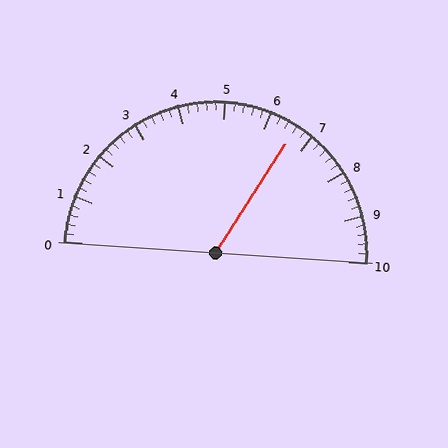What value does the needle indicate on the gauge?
The needle indicates approximately 6.6.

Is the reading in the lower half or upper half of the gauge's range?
The reading is in the upper half of the range (0 to 10).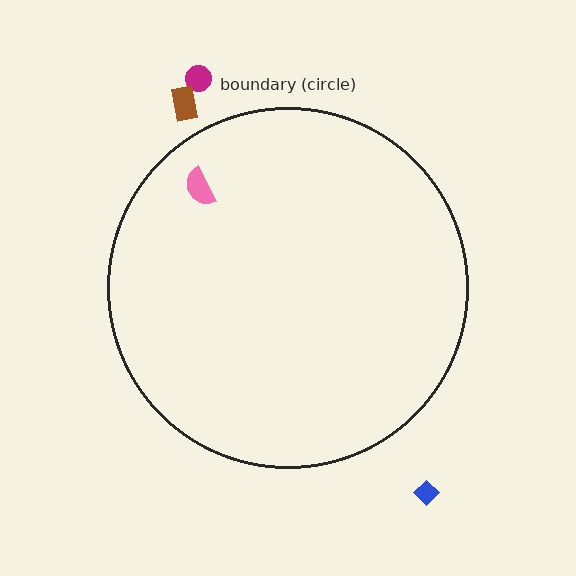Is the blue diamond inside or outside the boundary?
Outside.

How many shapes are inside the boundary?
1 inside, 3 outside.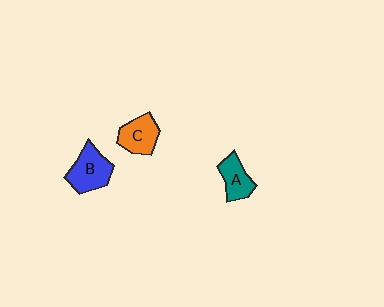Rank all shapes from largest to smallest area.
From largest to smallest: B (blue), C (orange), A (teal).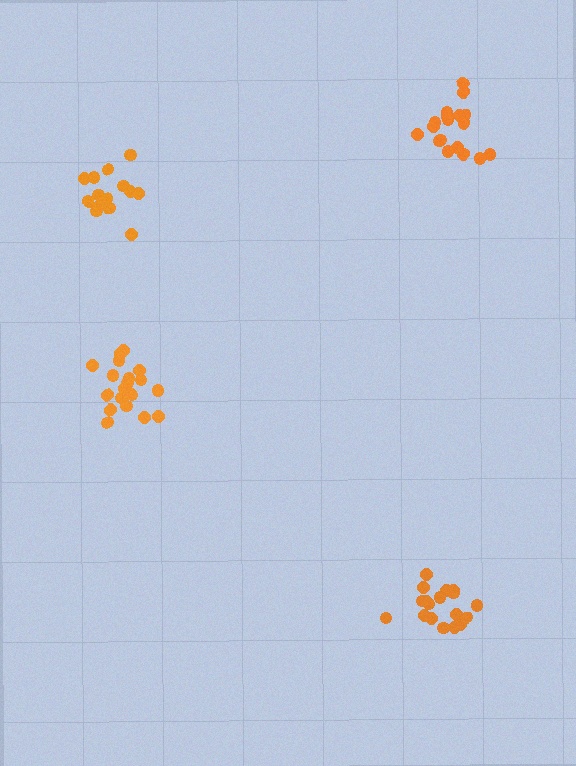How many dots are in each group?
Group 1: 18 dots, Group 2: 18 dots, Group 3: 20 dots, Group 4: 16 dots (72 total).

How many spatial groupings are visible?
There are 4 spatial groupings.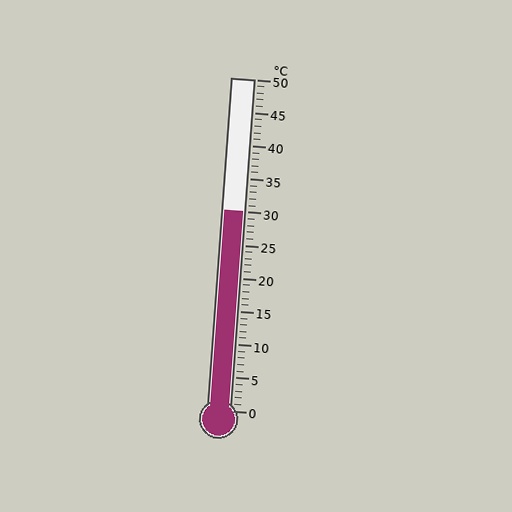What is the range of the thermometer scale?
The thermometer scale ranges from 0°C to 50°C.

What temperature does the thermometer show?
The thermometer shows approximately 30°C.